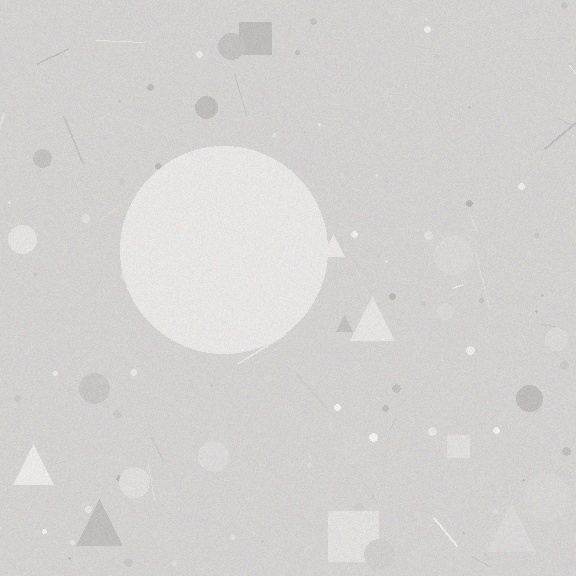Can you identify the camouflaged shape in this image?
The camouflaged shape is a circle.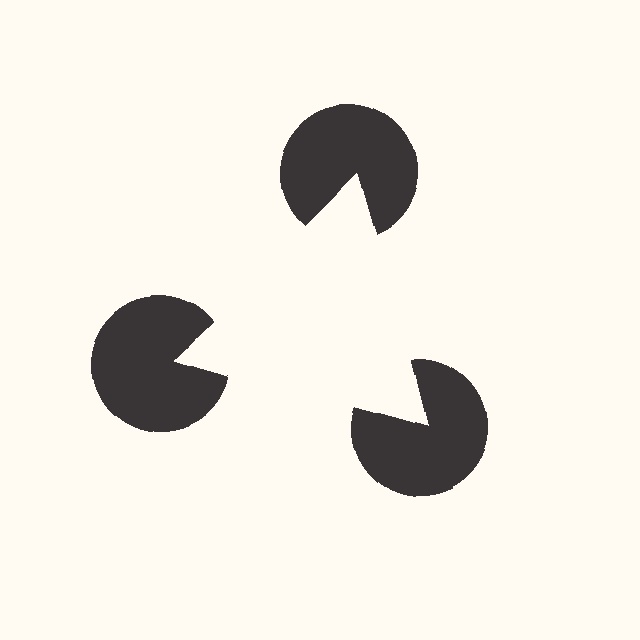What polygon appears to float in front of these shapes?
An illusory triangle — its edges are inferred from the aligned wedge cuts in the pac-man discs, not physically drawn.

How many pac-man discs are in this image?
There are 3 — one at each vertex of the illusory triangle.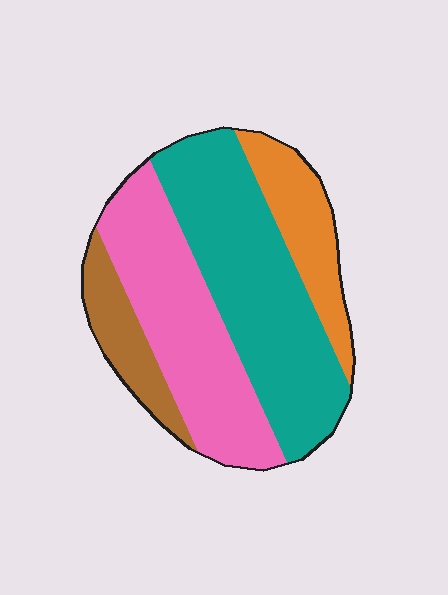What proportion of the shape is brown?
Brown covers 11% of the shape.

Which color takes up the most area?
Teal, at roughly 40%.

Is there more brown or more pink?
Pink.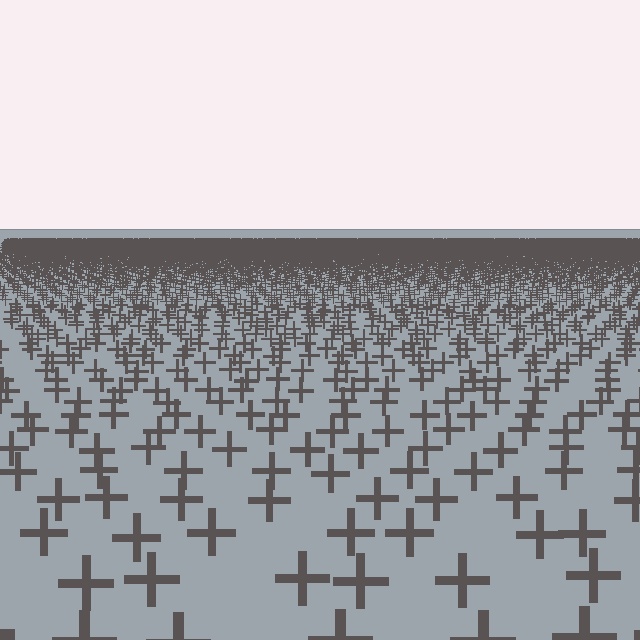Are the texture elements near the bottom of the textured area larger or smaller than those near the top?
Larger. Near the bottom, elements are closer to the viewer and appear at a bigger on-screen size.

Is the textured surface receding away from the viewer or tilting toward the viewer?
The surface is receding away from the viewer. Texture elements get smaller and denser toward the top.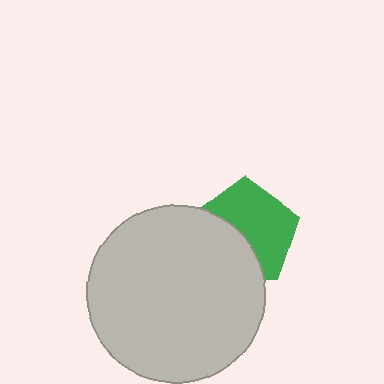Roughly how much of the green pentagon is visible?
About half of it is visible (roughly 59%).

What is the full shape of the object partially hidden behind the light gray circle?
The partially hidden object is a green pentagon.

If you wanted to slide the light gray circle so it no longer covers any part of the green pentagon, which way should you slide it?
Slide it toward the lower-left — that is the most direct way to separate the two shapes.